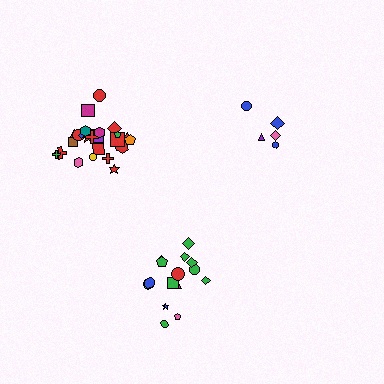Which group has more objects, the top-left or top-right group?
The top-left group.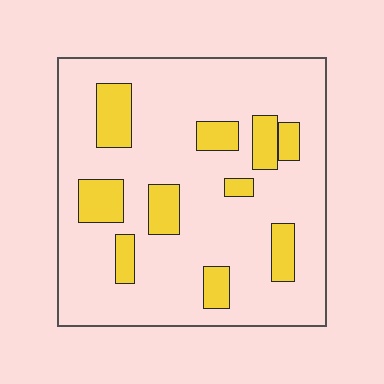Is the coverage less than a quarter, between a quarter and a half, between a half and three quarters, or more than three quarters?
Less than a quarter.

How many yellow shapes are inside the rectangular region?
10.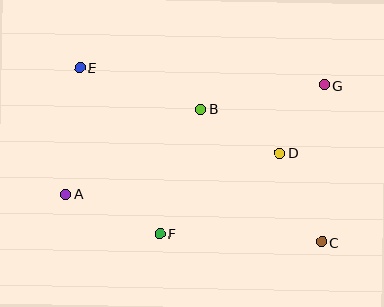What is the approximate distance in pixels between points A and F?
The distance between A and F is approximately 102 pixels.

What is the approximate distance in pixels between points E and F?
The distance between E and F is approximately 184 pixels.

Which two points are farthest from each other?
Points C and E are farthest from each other.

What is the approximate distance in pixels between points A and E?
The distance between A and E is approximately 127 pixels.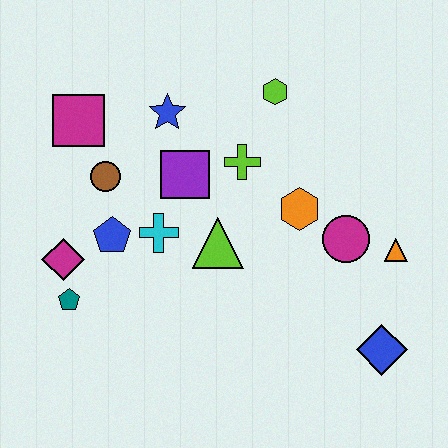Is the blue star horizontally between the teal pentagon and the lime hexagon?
Yes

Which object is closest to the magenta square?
The brown circle is closest to the magenta square.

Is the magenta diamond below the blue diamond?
No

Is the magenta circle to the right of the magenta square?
Yes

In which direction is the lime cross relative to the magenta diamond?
The lime cross is to the right of the magenta diamond.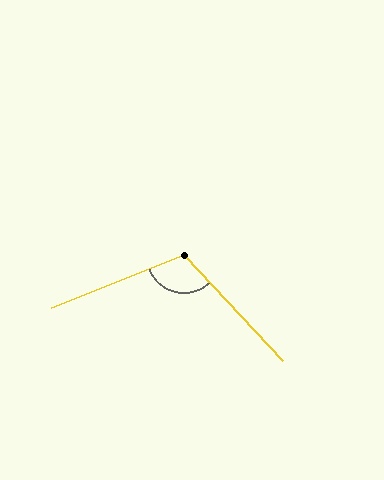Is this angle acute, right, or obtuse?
It is obtuse.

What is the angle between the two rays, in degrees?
Approximately 111 degrees.